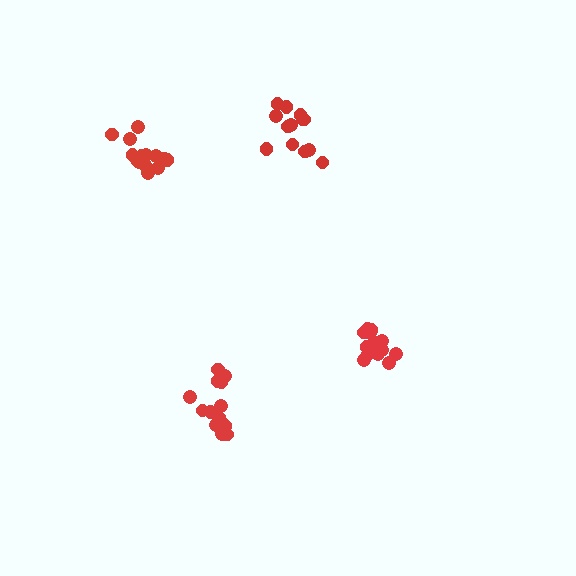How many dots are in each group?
Group 1: 14 dots, Group 2: 14 dots, Group 3: 14 dots, Group 4: 13 dots (55 total).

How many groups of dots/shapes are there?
There are 4 groups.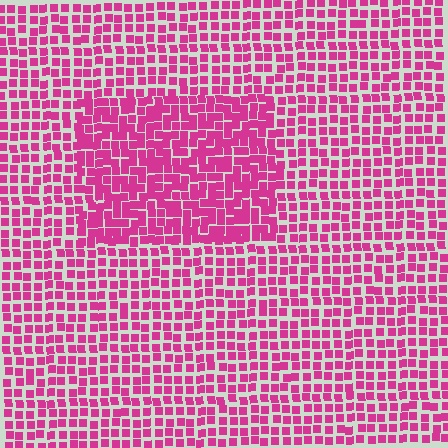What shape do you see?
I see a rectangle.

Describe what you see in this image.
The image contains small magenta elements arranged at two different densities. A rectangle-shaped region is visible where the elements are more densely packed than the surrounding area.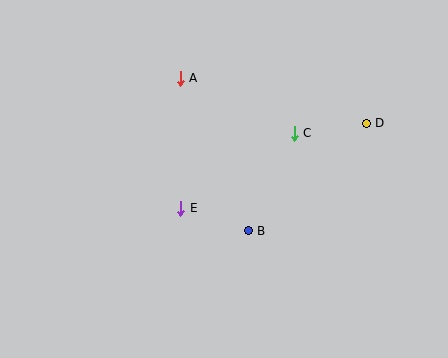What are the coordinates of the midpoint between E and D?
The midpoint between E and D is at (273, 166).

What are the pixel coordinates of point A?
Point A is at (180, 78).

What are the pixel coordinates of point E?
Point E is at (181, 208).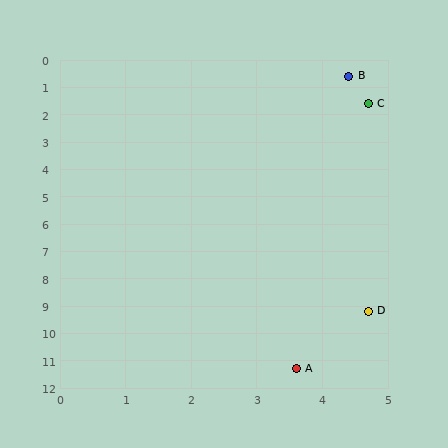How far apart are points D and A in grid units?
Points D and A are about 2.4 grid units apart.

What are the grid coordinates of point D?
Point D is at approximately (4.7, 9.2).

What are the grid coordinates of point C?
Point C is at approximately (4.7, 1.6).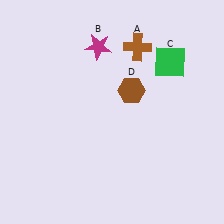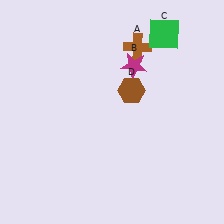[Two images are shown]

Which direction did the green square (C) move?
The green square (C) moved up.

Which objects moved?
The objects that moved are: the magenta star (B), the green square (C).